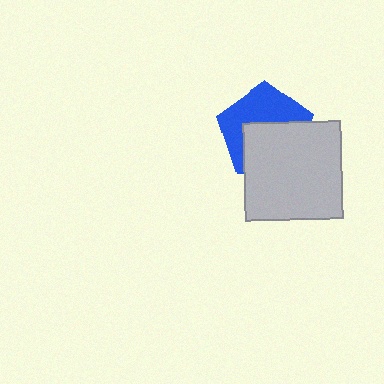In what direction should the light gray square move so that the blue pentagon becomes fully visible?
The light gray square should move down. That is the shortest direction to clear the overlap and leave the blue pentagon fully visible.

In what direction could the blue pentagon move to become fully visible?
The blue pentagon could move up. That would shift it out from behind the light gray square entirely.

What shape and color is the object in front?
The object in front is a light gray square.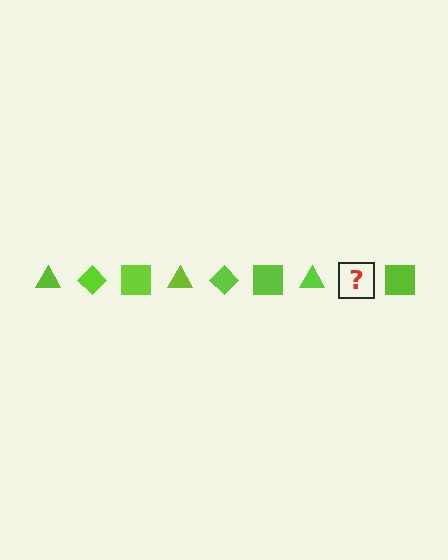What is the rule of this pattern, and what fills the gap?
The rule is that the pattern cycles through triangle, diamond, square shapes in lime. The gap should be filled with a lime diamond.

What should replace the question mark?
The question mark should be replaced with a lime diamond.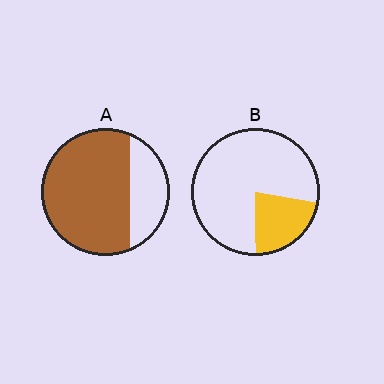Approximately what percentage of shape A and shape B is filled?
A is approximately 75% and B is approximately 20%.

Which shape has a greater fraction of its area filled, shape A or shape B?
Shape A.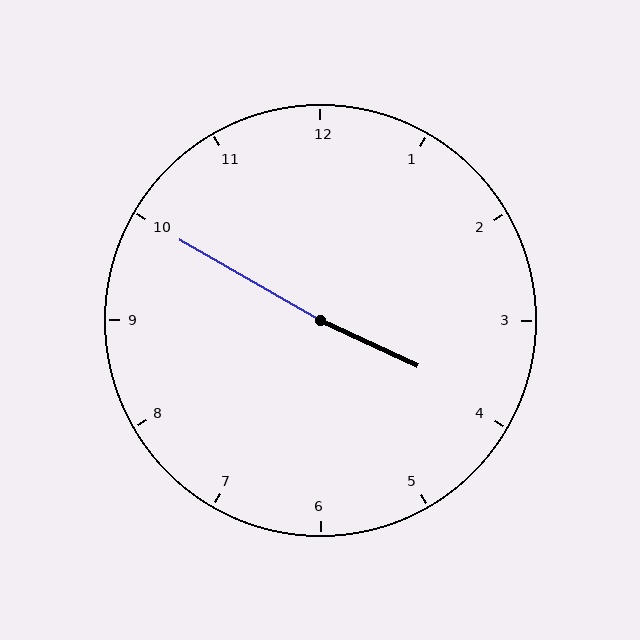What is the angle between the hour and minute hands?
Approximately 175 degrees.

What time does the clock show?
3:50.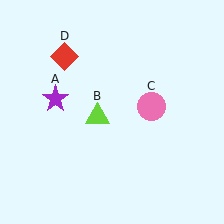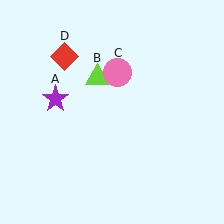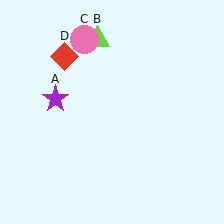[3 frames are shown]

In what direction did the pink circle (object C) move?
The pink circle (object C) moved up and to the left.